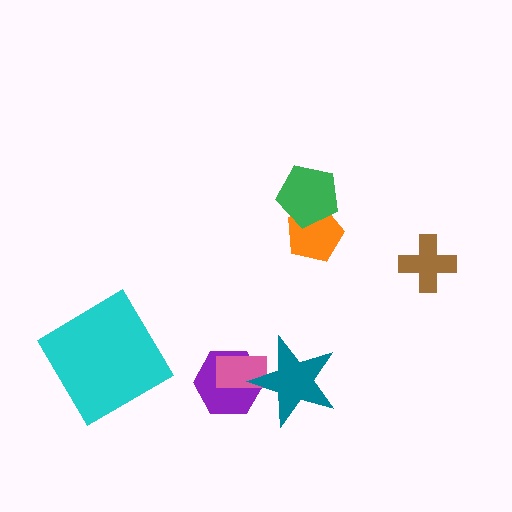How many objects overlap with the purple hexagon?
2 objects overlap with the purple hexagon.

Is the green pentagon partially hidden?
No, no other shape covers it.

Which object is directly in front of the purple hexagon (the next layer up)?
The pink rectangle is directly in front of the purple hexagon.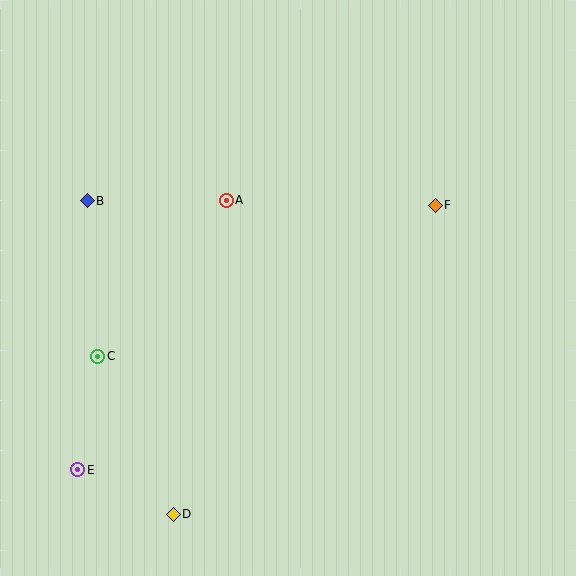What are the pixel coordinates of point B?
Point B is at (87, 201).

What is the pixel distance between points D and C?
The distance between D and C is 175 pixels.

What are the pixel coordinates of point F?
Point F is at (435, 206).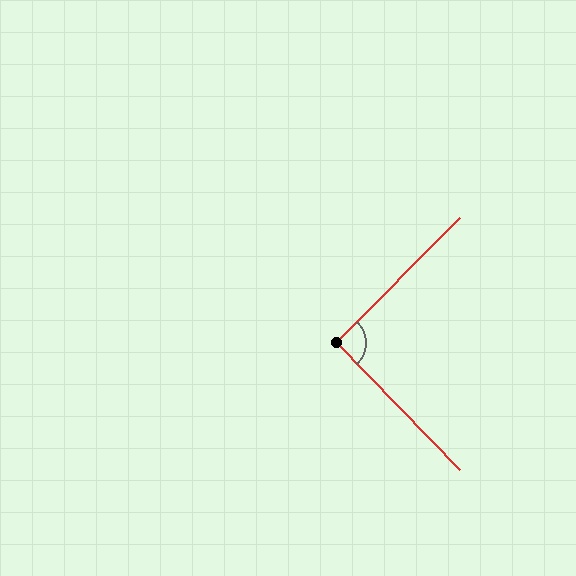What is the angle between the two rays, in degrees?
Approximately 91 degrees.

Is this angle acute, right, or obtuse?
It is approximately a right angle.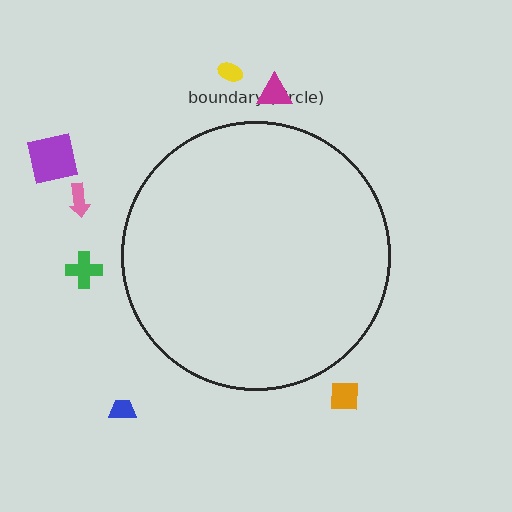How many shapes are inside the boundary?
0 inside, 7 outside.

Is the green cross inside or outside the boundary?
Outside.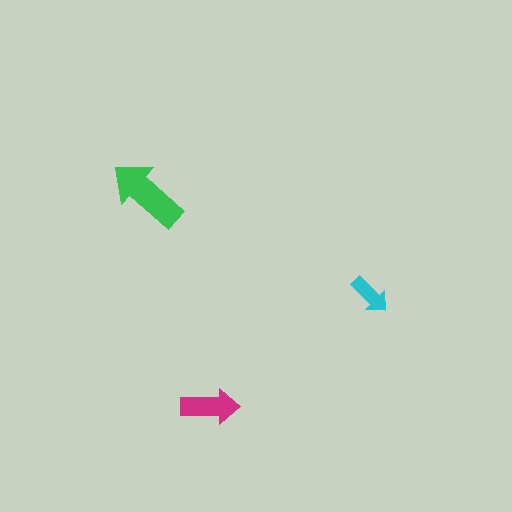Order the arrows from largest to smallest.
the green one, the magenta one, the cyan one.